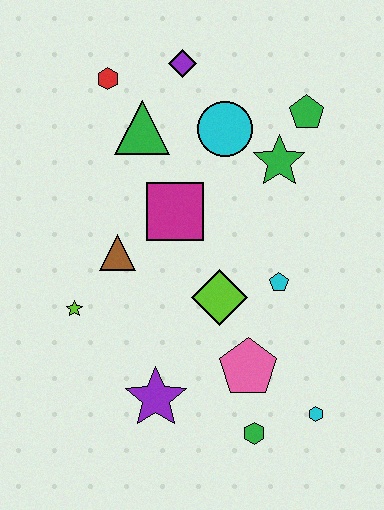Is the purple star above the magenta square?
No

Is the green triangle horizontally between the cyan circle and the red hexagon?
Yes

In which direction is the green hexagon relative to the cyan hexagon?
The green hexagon is to the left of the cyan hexagon.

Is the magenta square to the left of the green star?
Yes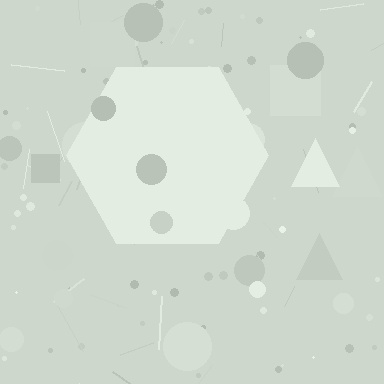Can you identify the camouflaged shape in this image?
The camouflaged shape is a hexagon.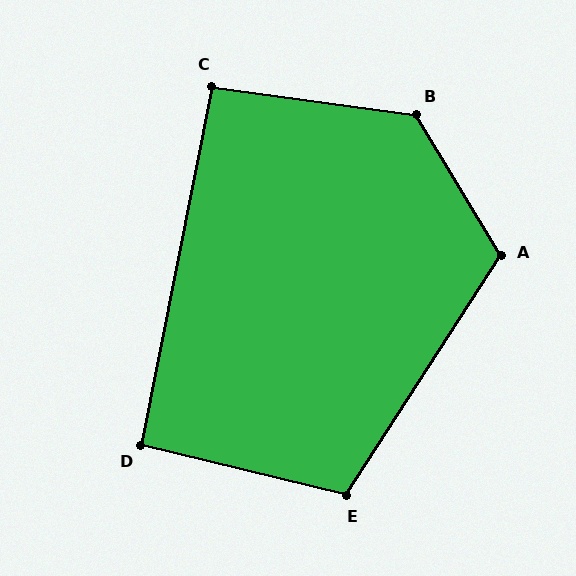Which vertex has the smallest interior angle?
D, at approximately 92 degrees.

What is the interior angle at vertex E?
Approximately 109 degrees (obtuse).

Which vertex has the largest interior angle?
B, at approximately 129 degrees.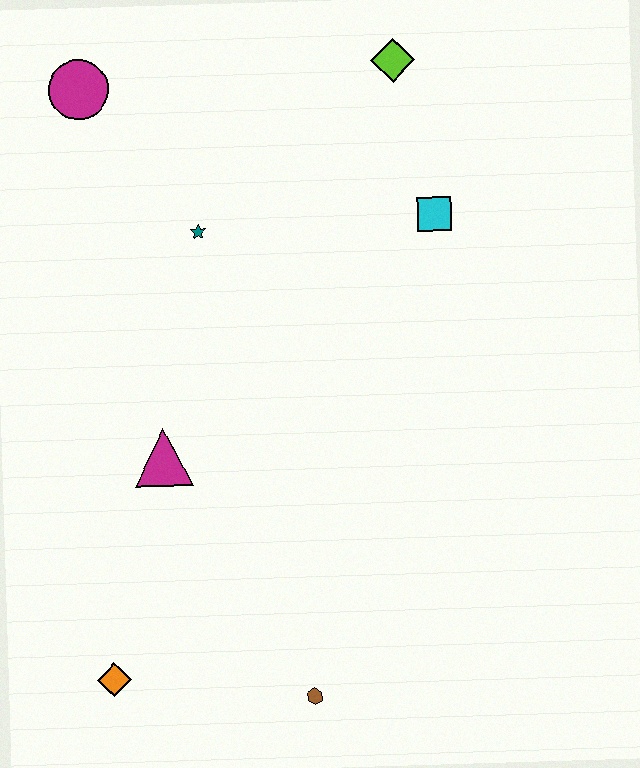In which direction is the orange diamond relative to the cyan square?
The orange diamond is below the cyan square.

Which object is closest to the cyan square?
The lime diamond is closest to the cyan square.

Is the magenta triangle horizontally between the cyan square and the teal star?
No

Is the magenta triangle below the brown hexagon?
No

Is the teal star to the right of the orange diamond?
Yes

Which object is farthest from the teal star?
The brown hexagon is farthest from the teal star.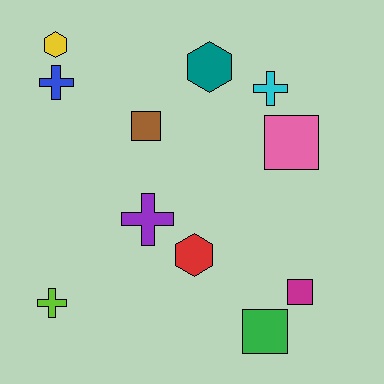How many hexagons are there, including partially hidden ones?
There are 3 hexagons.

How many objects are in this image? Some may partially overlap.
There are 11 objects.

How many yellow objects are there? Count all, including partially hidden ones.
There is 1 yellow object.